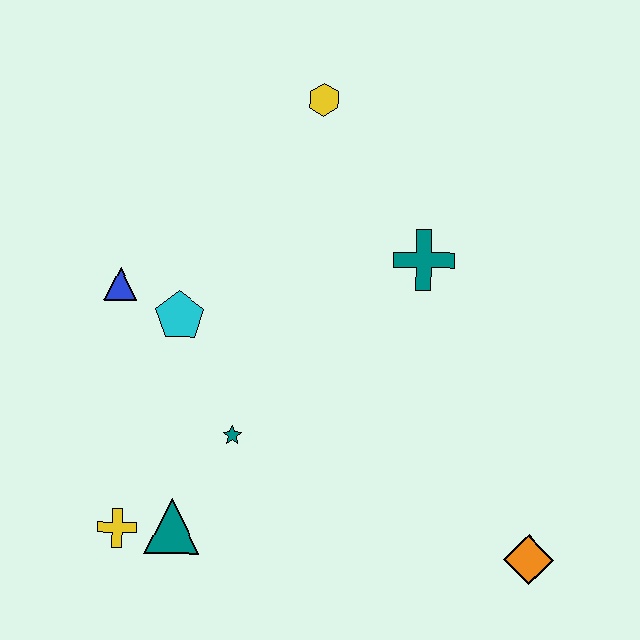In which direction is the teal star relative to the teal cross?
The teal star is to the left of the teal cross.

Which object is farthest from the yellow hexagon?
The orange diamond is farthest from the yellow hexagon.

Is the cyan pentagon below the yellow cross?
No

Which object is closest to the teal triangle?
The yellow cross is closest to the teal triangle.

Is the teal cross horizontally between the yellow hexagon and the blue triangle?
No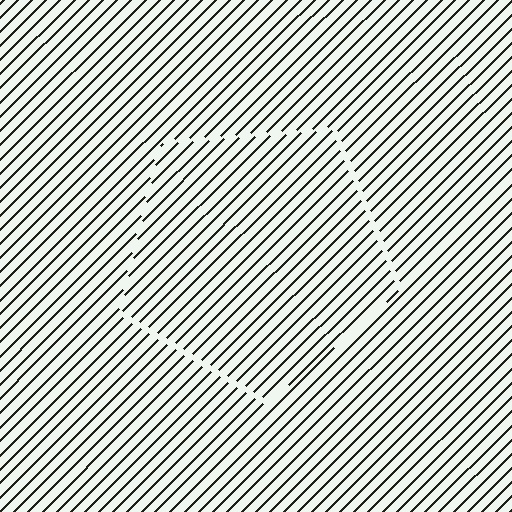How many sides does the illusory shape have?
5 sides — the line-ends trace a pentagon.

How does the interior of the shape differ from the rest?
The interior of the shape contains the same grating, shifted by half a period — the contour is defined by the phase discontinuity where line-ends from the inner and outer gratings abut.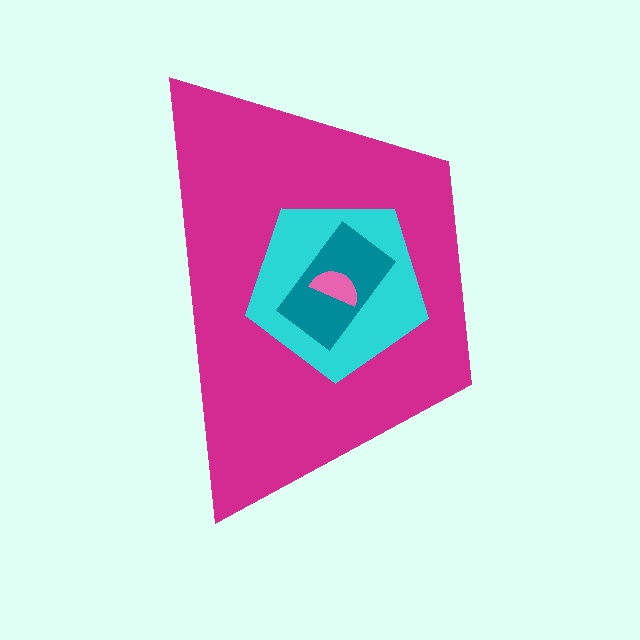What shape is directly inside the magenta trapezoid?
The cyan pentagon.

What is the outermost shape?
The magenta trapezoid.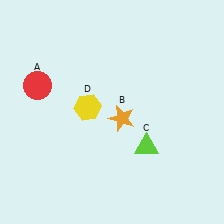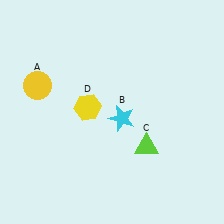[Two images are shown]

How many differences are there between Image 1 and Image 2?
There are 2 differences between the two images.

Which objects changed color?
A changed from red to yellow. B changed from orange to cyan.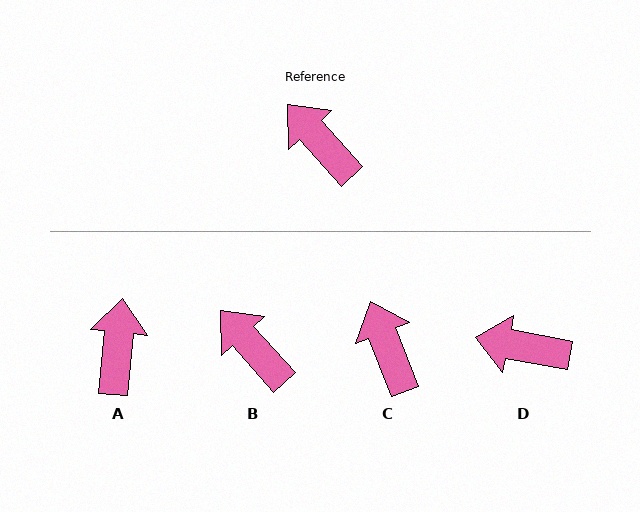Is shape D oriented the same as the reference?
No, it is off by about 37 degrees.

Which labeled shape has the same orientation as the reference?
B.